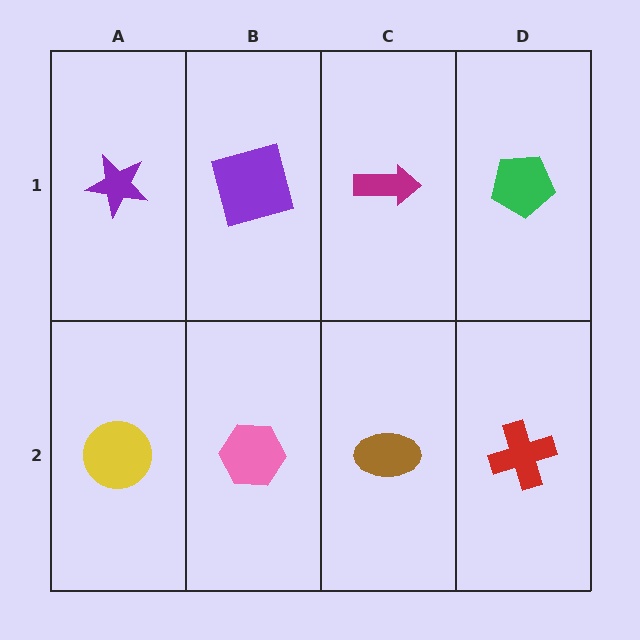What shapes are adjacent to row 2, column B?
A purple square (row 1, column B), a yellow circle (row 2, column A), a brown ellipse (row 2, column C).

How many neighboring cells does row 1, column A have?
2.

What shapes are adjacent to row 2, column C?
A magenta arrow (row 1, column C), a pink hexagon (row 2, column B), a red cross (row 2, column D).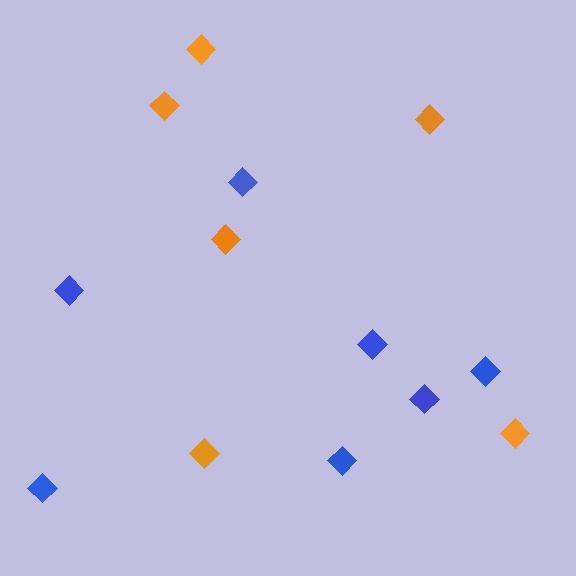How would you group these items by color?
There are 2 groups: one group of blue diamonds (7) and one group of orange diamonds (6).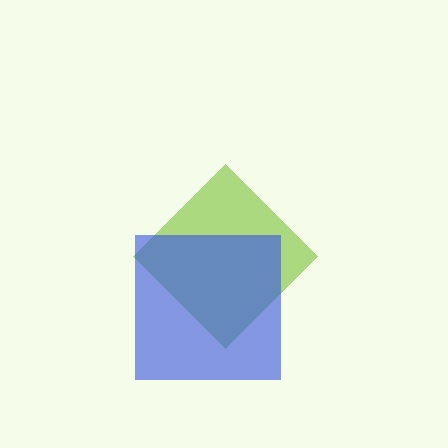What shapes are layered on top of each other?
The layered shapes are: a lime diamond, a blue square.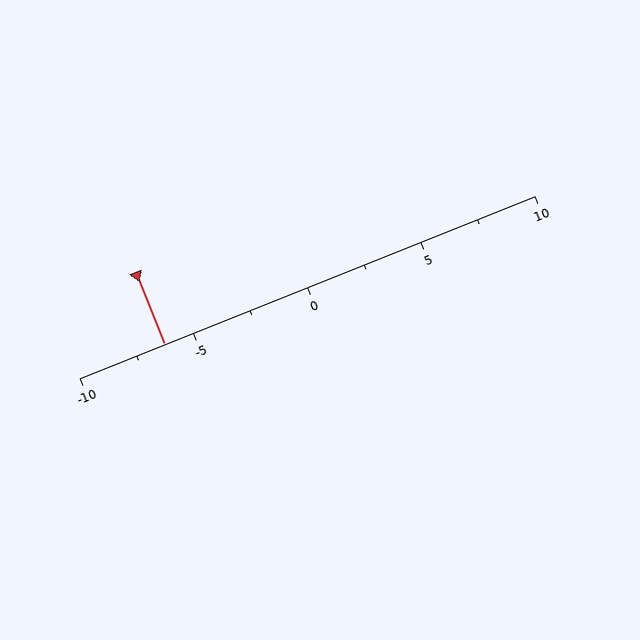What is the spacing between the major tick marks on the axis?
The major ticks are spaced 5 apart.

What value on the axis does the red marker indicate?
The marker indicates approximately -6.2.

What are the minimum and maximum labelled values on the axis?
The axis runs from -10 to 10.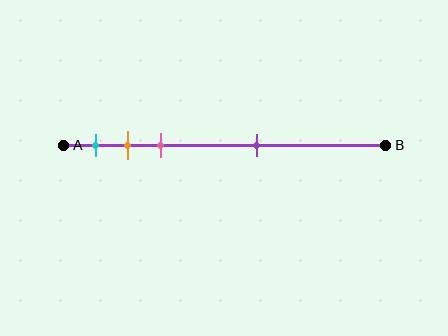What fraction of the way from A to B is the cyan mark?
The cyan mark is approximately 10% (0.1) of the way from A to B.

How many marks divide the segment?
There are 4 marks dividing the segment.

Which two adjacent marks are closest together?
The orange and pink marks are the closest adjacent pair.